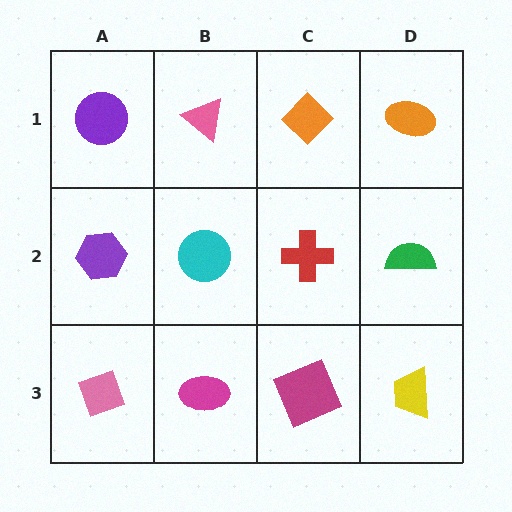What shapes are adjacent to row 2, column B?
A pink triangle (row 1, column B), a magenta ellipse (row 3, column B), a purple hexagon (row 2, column A), a red cross (row 2, column C).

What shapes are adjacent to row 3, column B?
A cyan circle (row 2, column B), a pink diamond (row 3, column A), a magenta square (row 3, column C).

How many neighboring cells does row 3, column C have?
3.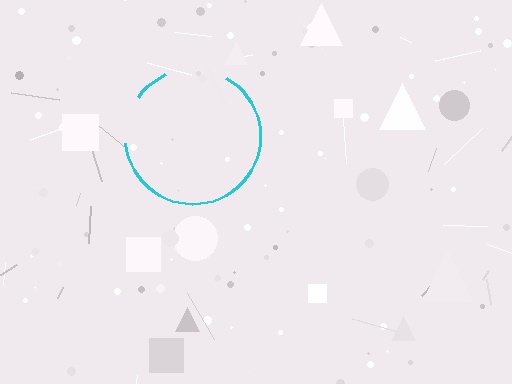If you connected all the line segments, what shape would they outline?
They would outline a circle.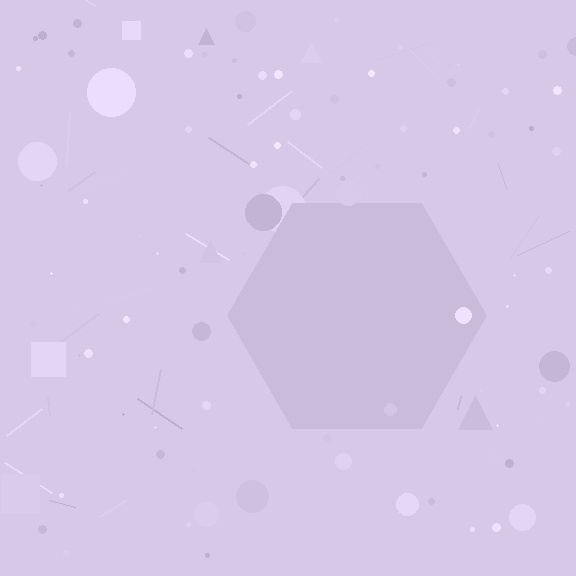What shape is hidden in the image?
A hexagon is hidden in the image.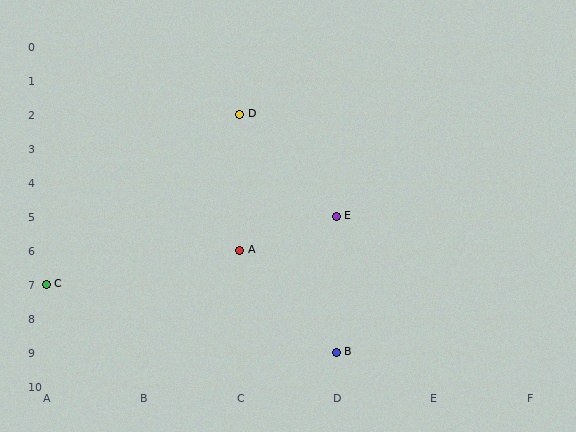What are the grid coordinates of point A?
Point A is at grid coordinates (C, 6).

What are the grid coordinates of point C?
Point C is at grid coordinates (A, 7).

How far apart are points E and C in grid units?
Points E and C are 3 columns and 2 rows apart (about 3.6 grid units diagonally).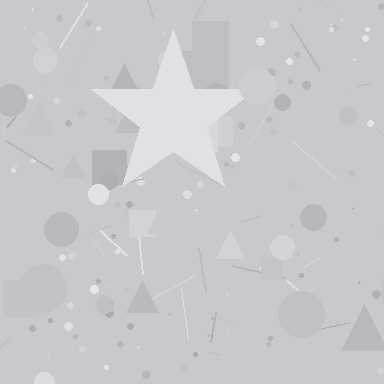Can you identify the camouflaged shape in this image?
The camouflaged shape is a star.